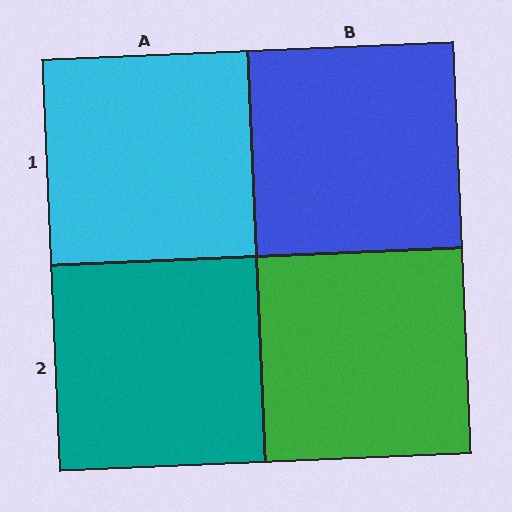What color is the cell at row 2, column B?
Green.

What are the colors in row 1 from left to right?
Cyan, blue.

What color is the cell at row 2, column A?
Teal.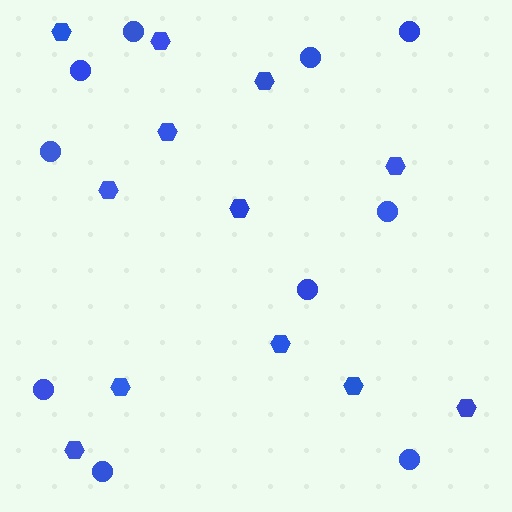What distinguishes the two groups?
There are 2 groups: one group of hexagons (12) and one group of circles (10).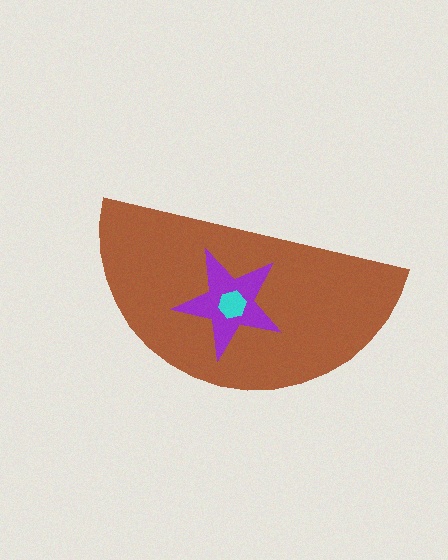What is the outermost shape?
The brown semicircle.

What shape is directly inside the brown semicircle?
The purple star.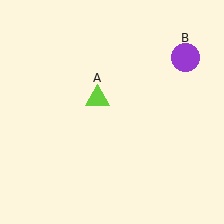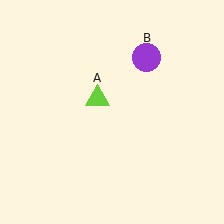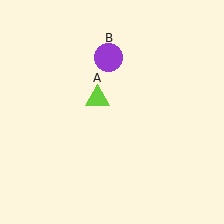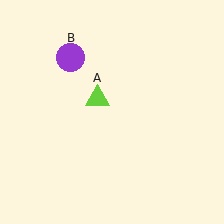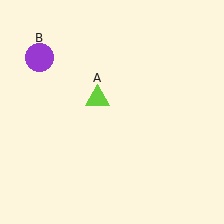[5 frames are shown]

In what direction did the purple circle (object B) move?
The purple circle (object B) moved left.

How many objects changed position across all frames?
1 object changed position: purple circle (object B).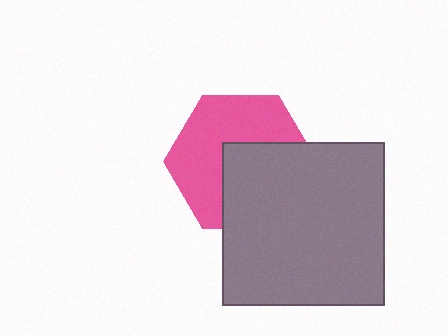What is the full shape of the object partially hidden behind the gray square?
The partially hidden object is a pink hexagon.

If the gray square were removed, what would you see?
You would see the complete pink hexagon.